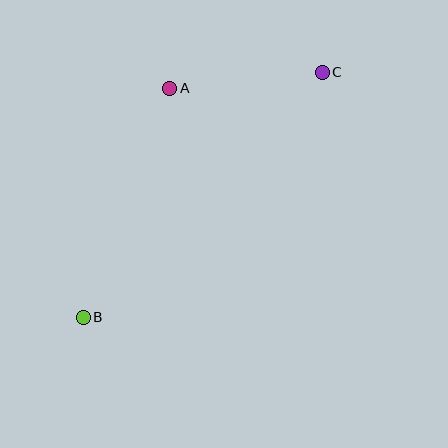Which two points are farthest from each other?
Points B and C are farthest from each other.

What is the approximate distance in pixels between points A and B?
The distance between A and B is approximately 245 pixels.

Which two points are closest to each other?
Points A and C are closest to each other.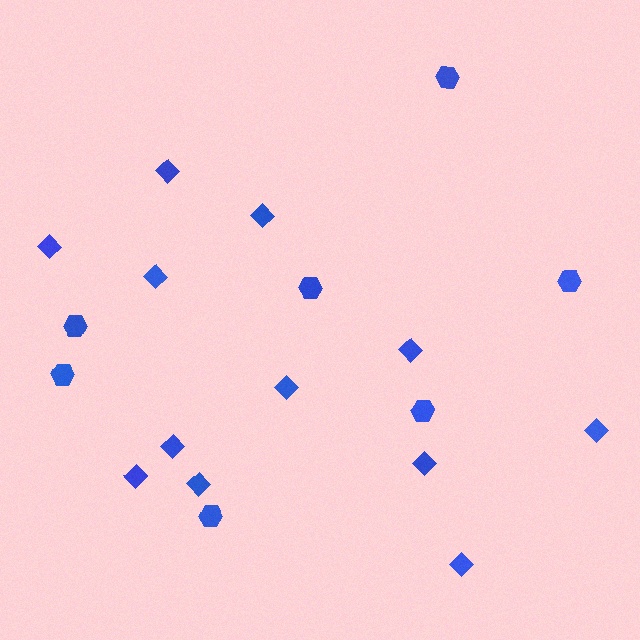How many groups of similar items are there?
There are 2 groups: one group of diamonds (12) and one group of hexagons (7).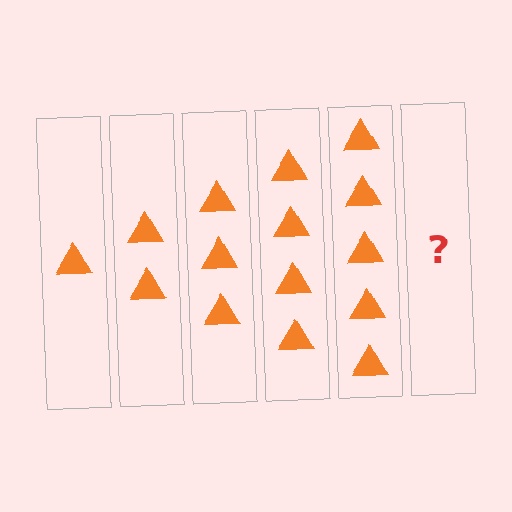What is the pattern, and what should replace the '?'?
The pattern is that each step adds one more triangle. The '?' should be 6 triangles.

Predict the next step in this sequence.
The next step is 6 triangles.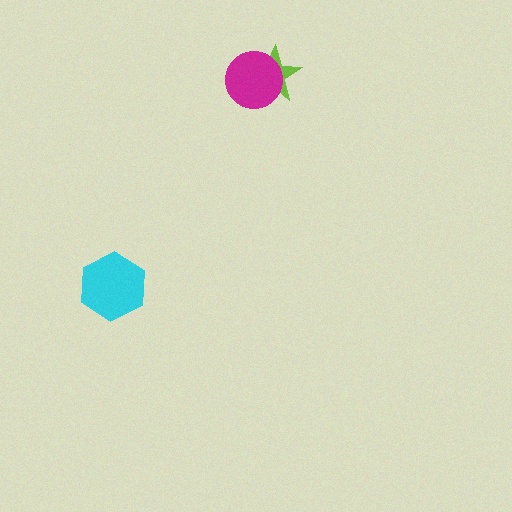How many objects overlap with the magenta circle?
1 object overlaps with the magenta circle.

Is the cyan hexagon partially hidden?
No, no other shape covers it.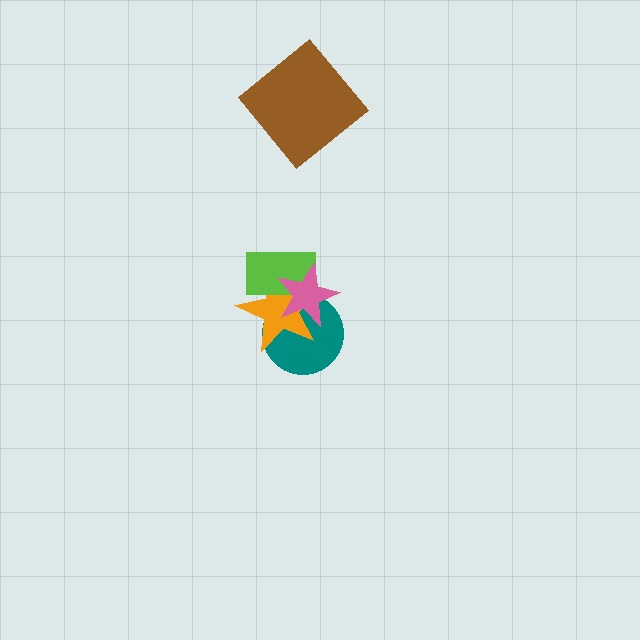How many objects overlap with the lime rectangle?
3 objects overlap with the lime rectangle.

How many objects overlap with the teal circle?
3 objects overlap with the teal circle.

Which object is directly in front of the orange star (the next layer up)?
The lime rectangle is directly in front of the orange star.